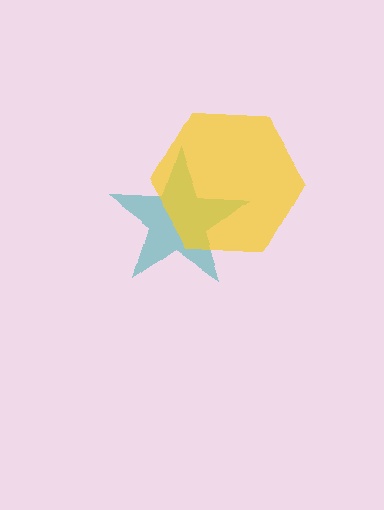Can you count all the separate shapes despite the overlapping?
Yes, there are 2 separate shapes.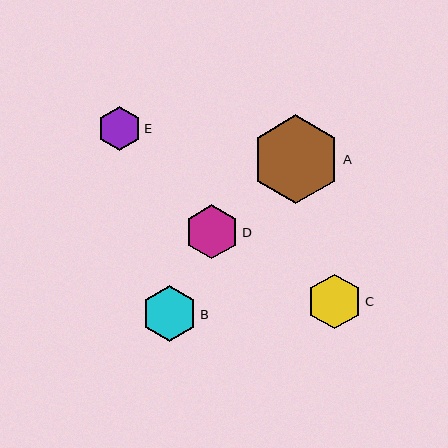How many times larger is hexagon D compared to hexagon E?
Hexagon D is approximately 1.2 times the size of hexagon E.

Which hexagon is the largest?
Hexagon A is the largest with a size of approximately 89 pixels.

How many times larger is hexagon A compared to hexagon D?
Hexagon A is approximately 1.7 times the size of hexagon D.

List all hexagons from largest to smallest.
From largest to smallest: A, B, C, D, E.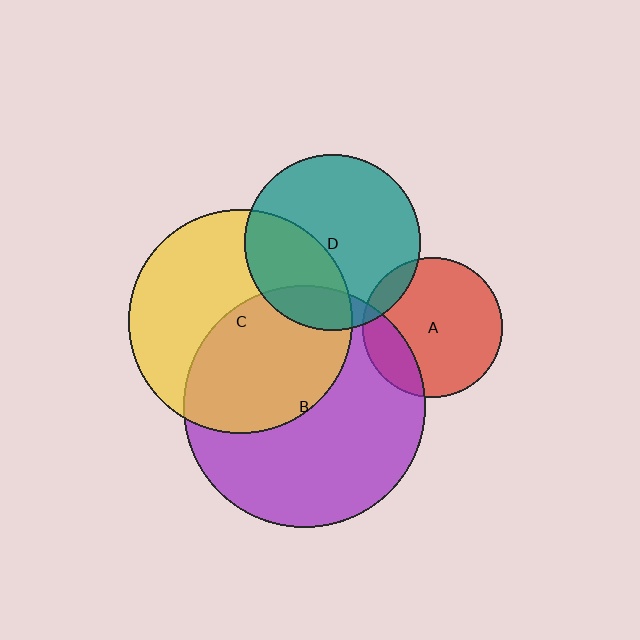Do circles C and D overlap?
Yes.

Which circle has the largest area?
Circle B (purple).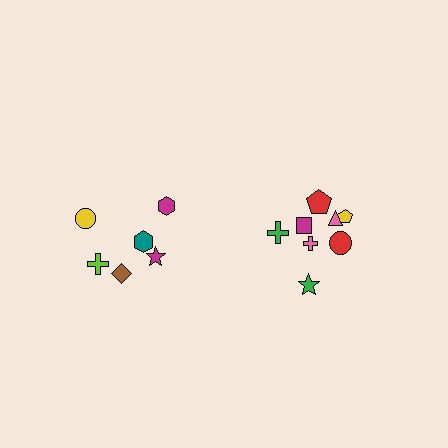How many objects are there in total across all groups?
There are 14 objects.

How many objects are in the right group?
There are 8 objects.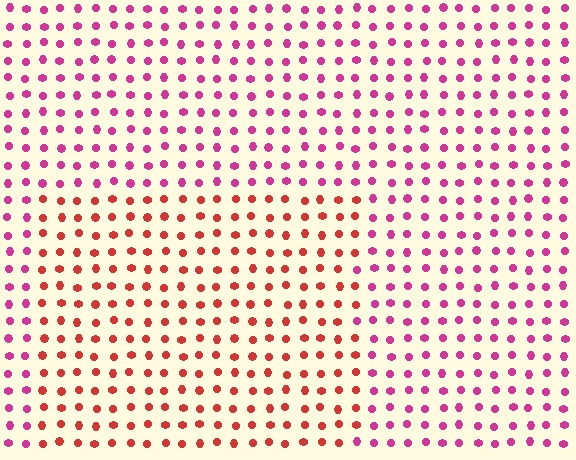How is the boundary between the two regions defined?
The boundary is defined purely by a slight shift in hue (about 39 degrees). Spacing, size, and orientation are identical on both sides.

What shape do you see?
I see a rectangle.